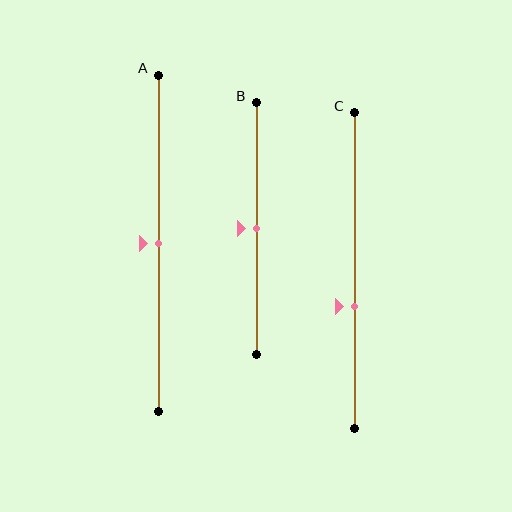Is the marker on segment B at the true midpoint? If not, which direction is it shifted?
Yes, the marker on segment B is at the true midpoint.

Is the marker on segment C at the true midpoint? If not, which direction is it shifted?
No, the marker on segment C is shifted downward by about 11% of the segment length.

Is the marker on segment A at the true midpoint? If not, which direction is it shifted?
Yes, the marker on segment A is at the true midpoint.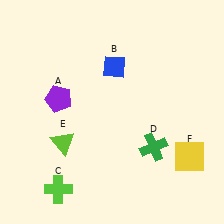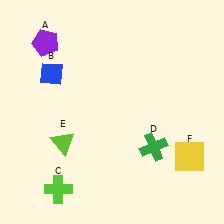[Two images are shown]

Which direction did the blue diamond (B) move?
The blue diamond (B) moved left.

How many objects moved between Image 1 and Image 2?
2 objects moved between the two images.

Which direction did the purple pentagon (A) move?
The purple pentagon (A) moved up.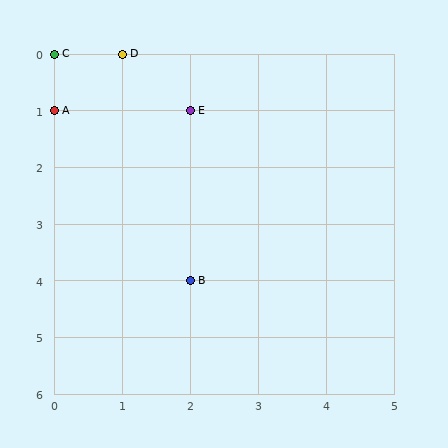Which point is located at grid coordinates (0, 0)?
Point C is at (0, 0).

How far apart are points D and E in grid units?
Points D and E are 1 column and 1 row apart (about 1.4 grid units diagonally).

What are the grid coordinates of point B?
Point B is at grid coordinates (2, 4).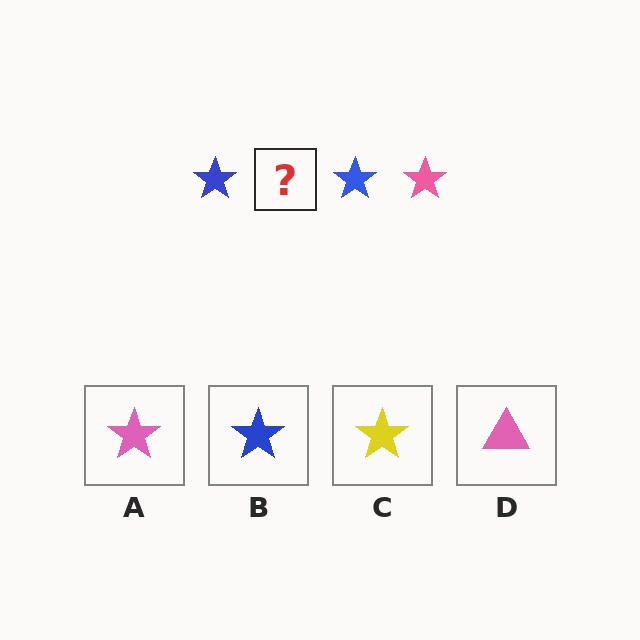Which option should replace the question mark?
Option A.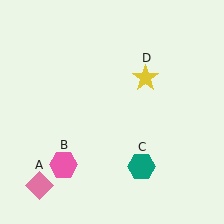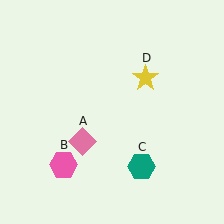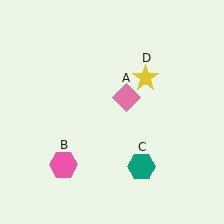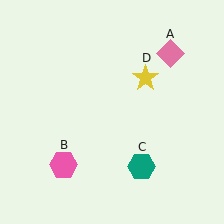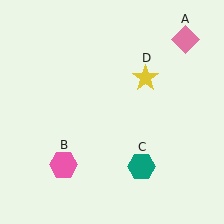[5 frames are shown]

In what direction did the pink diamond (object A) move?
The pink diamond (object A) moved up and to the right.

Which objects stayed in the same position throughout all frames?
Pink hexagon (object B) and teal hexagon (object C) and yellow star (object D) remained stationary.